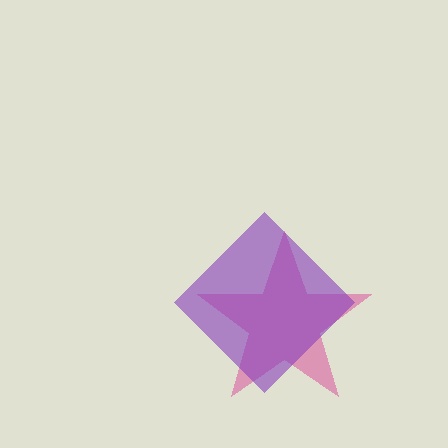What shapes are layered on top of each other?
The layered shapes are: a magenta star, a purple diamond.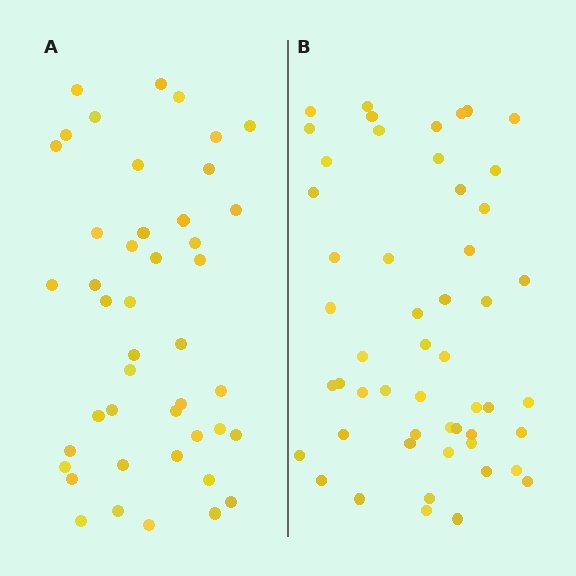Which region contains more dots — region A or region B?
Region B (the right region) has more dots.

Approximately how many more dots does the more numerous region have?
Region B has roughly 8 or so more dots than region A.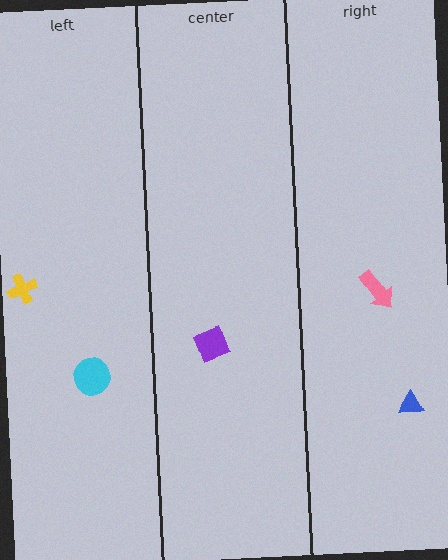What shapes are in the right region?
The blue triangle, the pink arrow.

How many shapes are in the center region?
1.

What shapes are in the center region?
The purple diamond.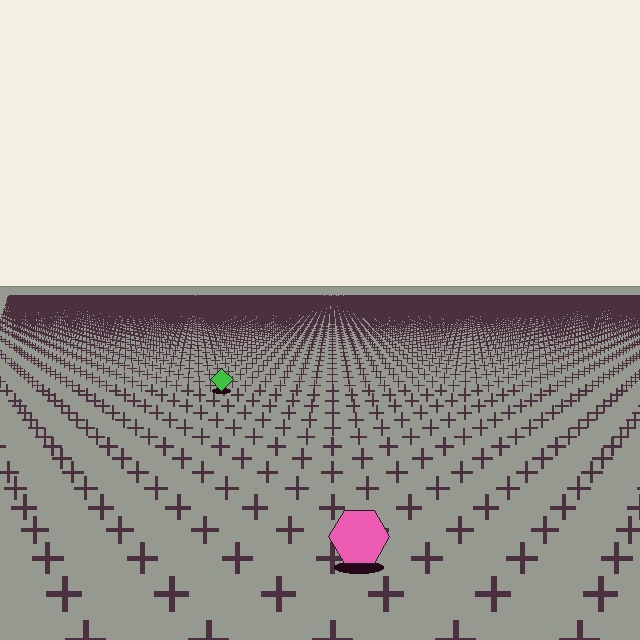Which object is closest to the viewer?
The pink hexagon is closest. The texture marks near it are larger and more spread out.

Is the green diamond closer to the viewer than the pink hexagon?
No. The pink hexagon is closer — you can tell from the texture gradient: the ground texture is coarser near it.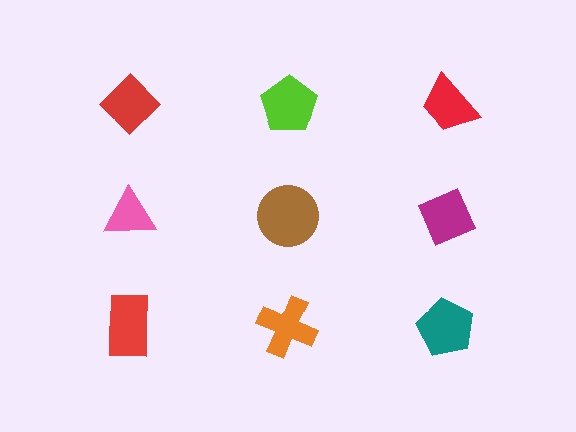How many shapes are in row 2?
3 shapes.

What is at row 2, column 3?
A magenta diamond.